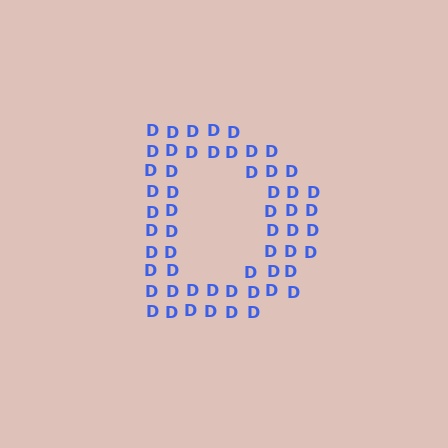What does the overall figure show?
The overall figure shows the letter D.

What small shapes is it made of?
It is made of small letter D's.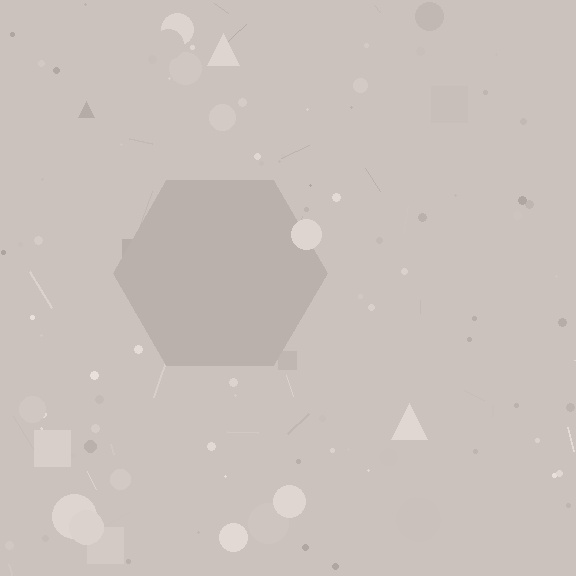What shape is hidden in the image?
A hexagon is hidden in the image.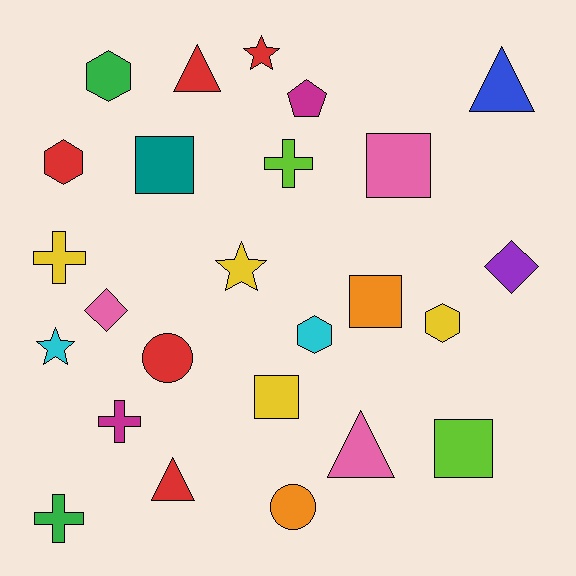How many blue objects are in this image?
There is 1 blue object.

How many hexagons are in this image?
There are 4 hexagons.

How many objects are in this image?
There are 25 objects.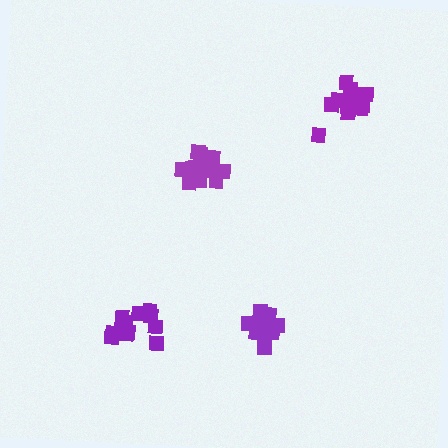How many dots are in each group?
Group 1: 16 dots, Group 2: 14 dots, Group 3: 14 dots, Group 4: 18 dots (62 total).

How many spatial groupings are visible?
There are 4 spatial groupings.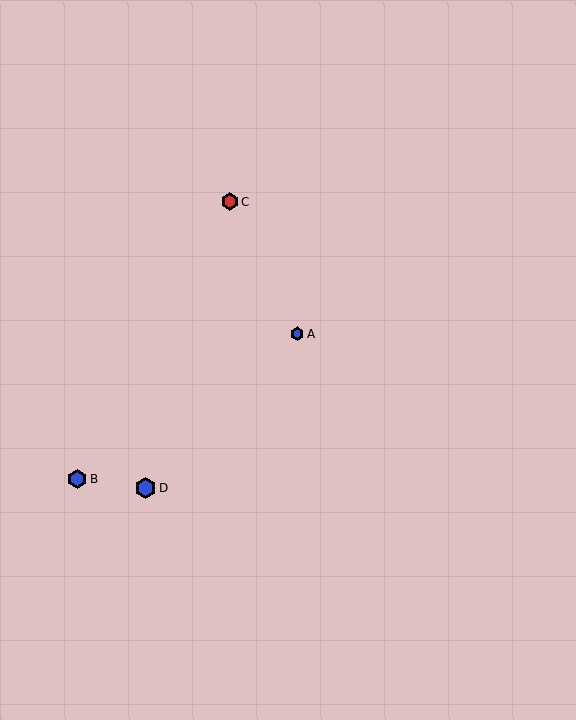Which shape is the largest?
The blue hexagon (labeled D) is the largest.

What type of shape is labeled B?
Shape B is a blue hexagon.